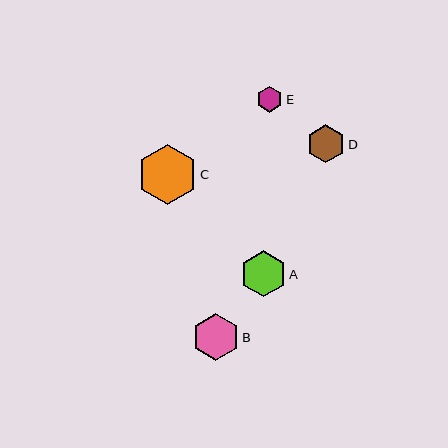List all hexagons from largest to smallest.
From largest to smallest: C, B, A, D, E.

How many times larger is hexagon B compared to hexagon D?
Hexagon B is approximately 1.2 times the size of hexagon D.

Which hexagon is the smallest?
Hexagon E is the smallest with a size of approximately 26 pixels.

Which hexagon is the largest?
Hexagon C is the largest with a size of approximately 59 pixels.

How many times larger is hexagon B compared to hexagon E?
Hexagon B is approximately 1.8 times the size of hexagon E.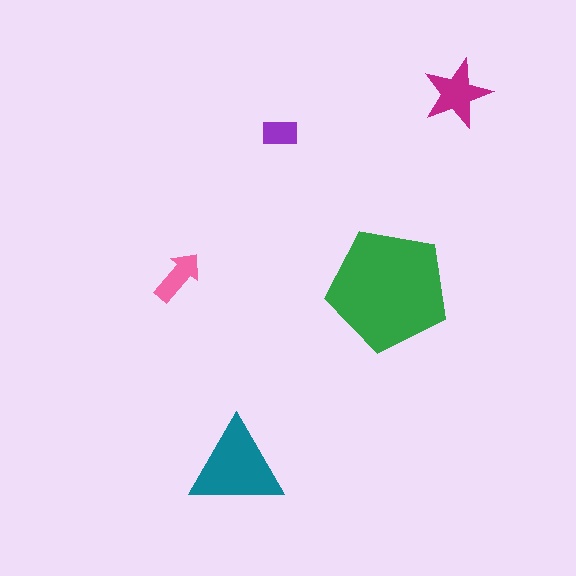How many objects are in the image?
There are 5 objects in the image.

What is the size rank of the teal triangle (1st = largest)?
2nd.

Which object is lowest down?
The teal triangle is bottommost.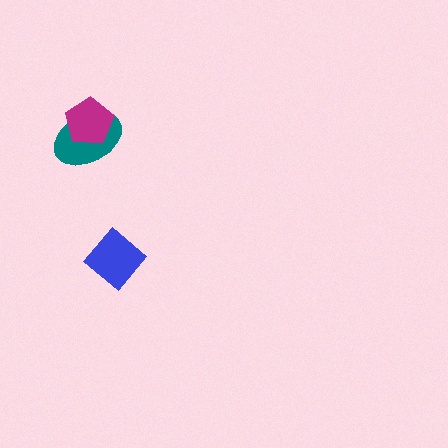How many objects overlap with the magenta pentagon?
1 object overlaps with the magenta pentagon.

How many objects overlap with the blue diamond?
0 objects overlap with the blue diamond.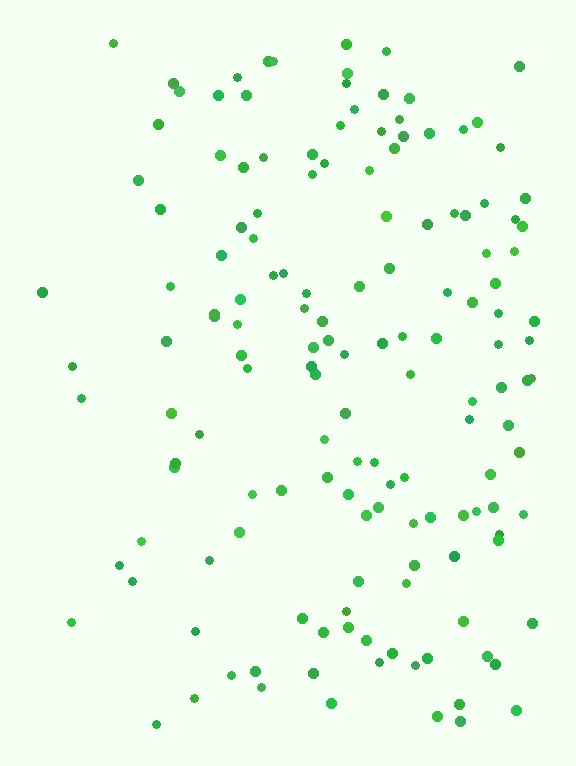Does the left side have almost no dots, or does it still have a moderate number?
Still a moderate number, just noticeably fewer than the right.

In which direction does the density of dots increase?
From left to right, with the right side densest.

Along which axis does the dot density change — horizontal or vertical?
Horizontal.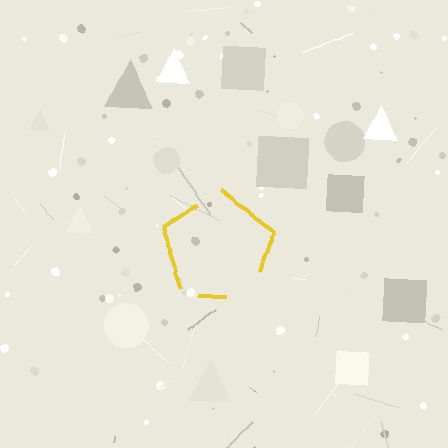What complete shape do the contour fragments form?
The contour fragments form a pentagon.